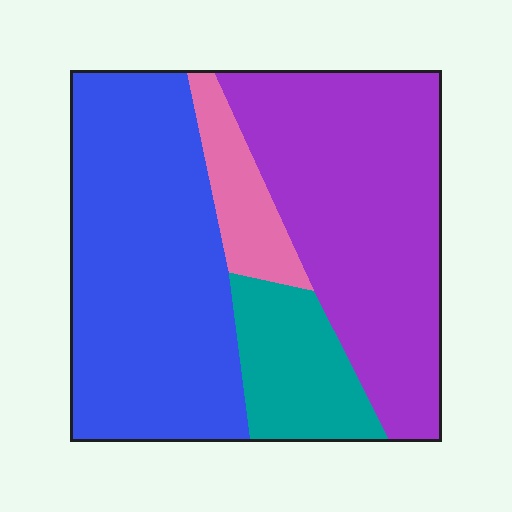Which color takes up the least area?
Pink, at roughly 10%.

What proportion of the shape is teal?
Teal takes up about one eighth (1/8) of the shape.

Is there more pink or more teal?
Teal.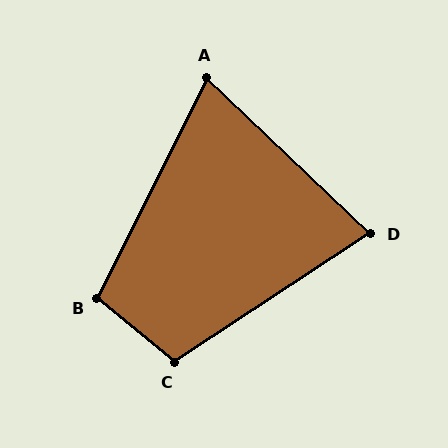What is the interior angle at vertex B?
Approximately 103 degrees (obtuse).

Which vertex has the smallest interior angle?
A, at approximately 73 degrees.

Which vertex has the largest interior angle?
C, at approximately 107 degrees.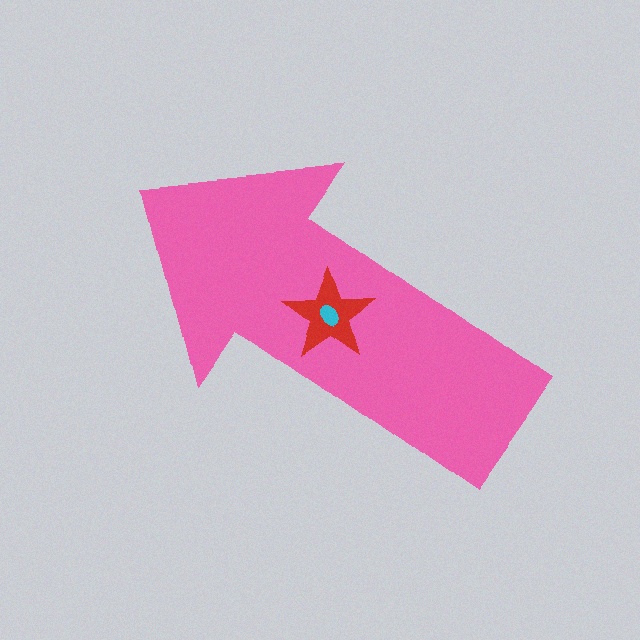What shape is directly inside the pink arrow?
The red star.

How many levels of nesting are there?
3.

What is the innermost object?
The cyan ellipse.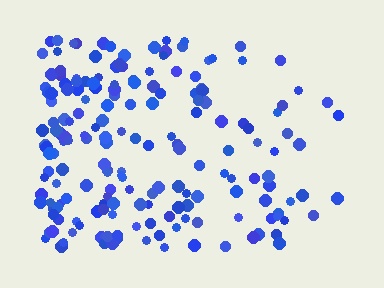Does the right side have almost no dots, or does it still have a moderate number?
Still a moderate number, just noticeably fewer than the left.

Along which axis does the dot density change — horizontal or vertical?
Horizontal.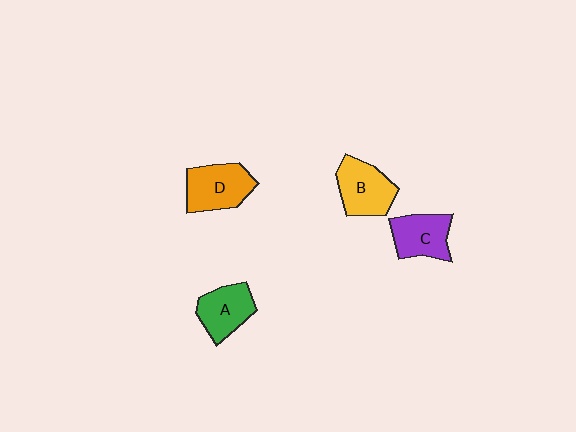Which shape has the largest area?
Shape D (orange).